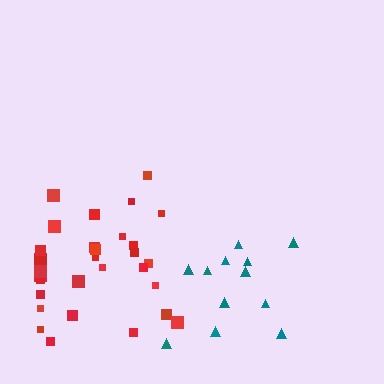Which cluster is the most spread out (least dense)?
Teal.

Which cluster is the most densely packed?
Red.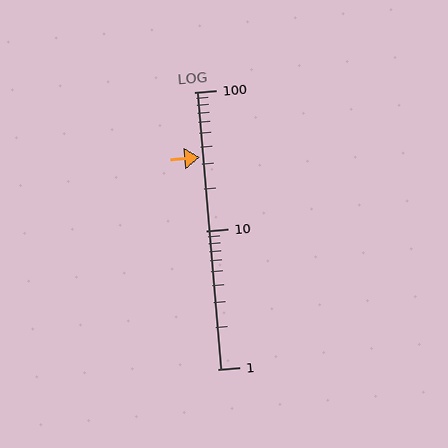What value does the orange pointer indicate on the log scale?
The pointer indicates approximately 34.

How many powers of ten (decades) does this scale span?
The scale spans 2 decades, from 1 to 100.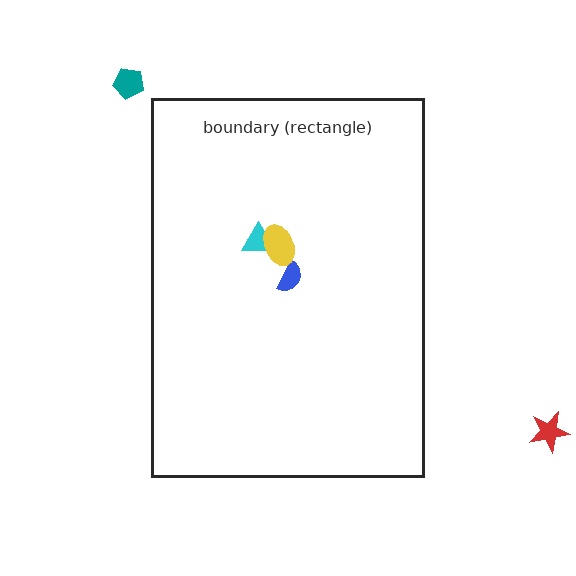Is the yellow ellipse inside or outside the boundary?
Inside.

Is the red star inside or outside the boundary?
Outside.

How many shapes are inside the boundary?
3 inside, 2 outside.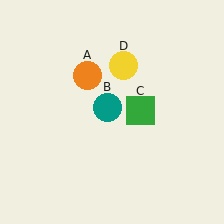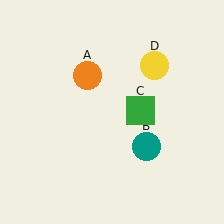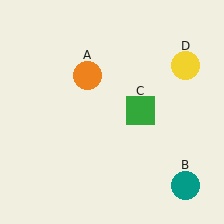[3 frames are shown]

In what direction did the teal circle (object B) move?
The teal circle (object B) moved down and to the right.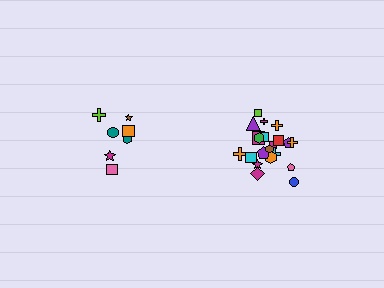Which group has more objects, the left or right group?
The right group.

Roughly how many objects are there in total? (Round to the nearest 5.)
Roughly 30 objects in total.